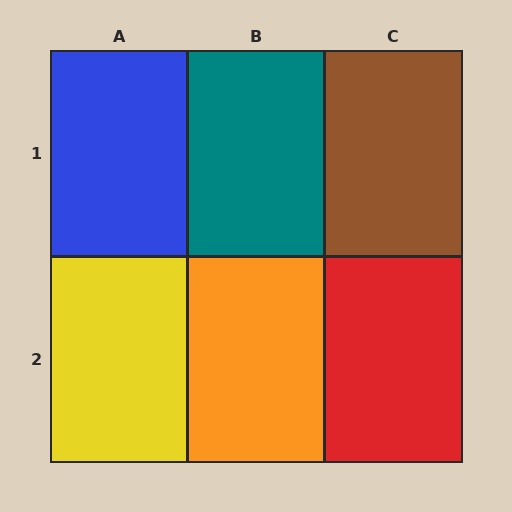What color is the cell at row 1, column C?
Brown.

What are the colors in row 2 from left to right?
Yellow, orange, red.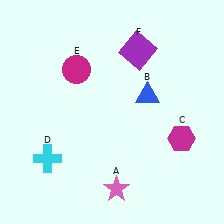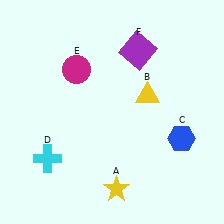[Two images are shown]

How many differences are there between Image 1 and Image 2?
There are 3 differences between the two images.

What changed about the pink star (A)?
In Image 1, A is pink. In Image 2, it changed to yellow.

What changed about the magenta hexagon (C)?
In Image 1, C is magenta. In Image 2, it changed to blue.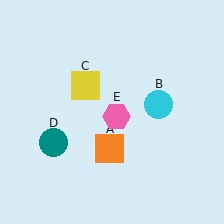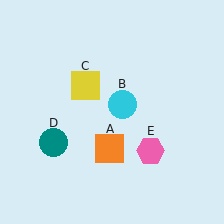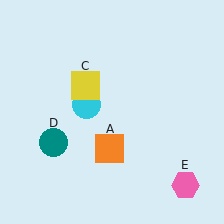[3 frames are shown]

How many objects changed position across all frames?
2 objects changed position: cyan circle (object B), pink hexagon (object E).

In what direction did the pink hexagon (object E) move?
The pink hexagon (object E) moved down and to the right.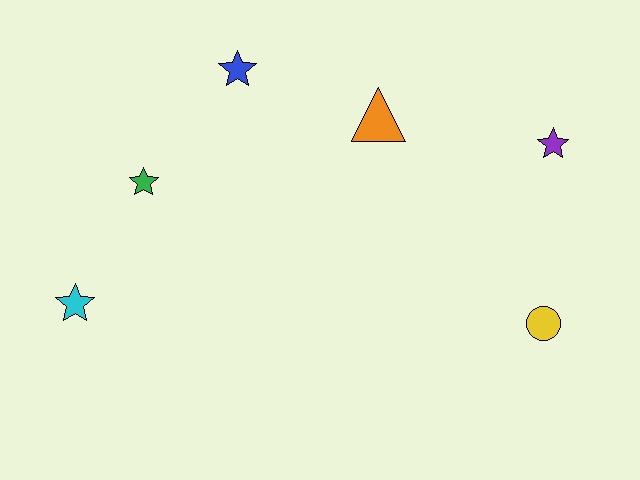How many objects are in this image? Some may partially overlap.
There are 6 objects.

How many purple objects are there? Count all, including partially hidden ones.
There is 1 purple object.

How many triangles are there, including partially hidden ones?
There is 1 triangle.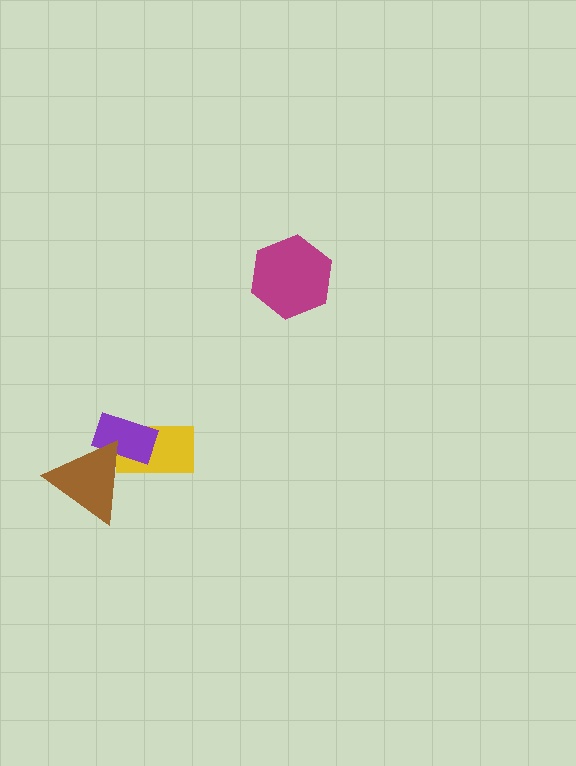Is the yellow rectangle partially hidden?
Yes, it is partially covered by another shape.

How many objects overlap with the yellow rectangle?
2 objects overlap with the yellow rectangle.